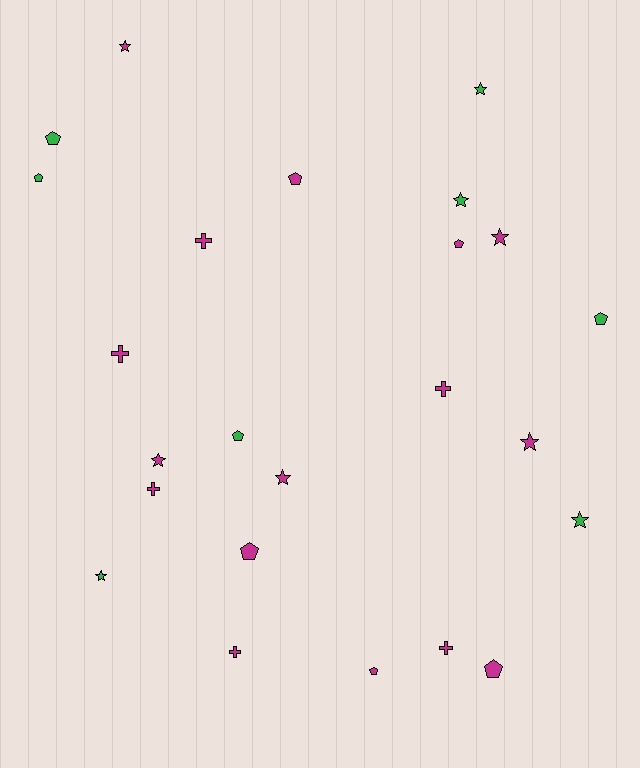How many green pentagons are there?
There are 4 green pentagons.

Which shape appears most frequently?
Star, with 9 objects.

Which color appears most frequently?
Magenta, with 16 objects.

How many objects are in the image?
There are 24 objects.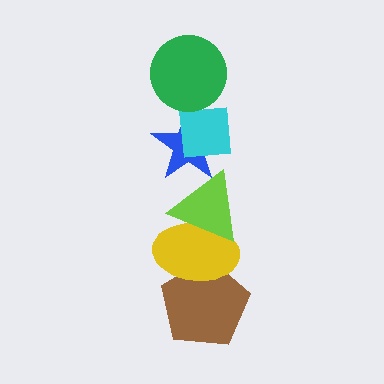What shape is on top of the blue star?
The cyan square is on top of the blue star.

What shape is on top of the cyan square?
The green circle is on top of the cyan square.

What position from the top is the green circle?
The green circle is 1st from the top.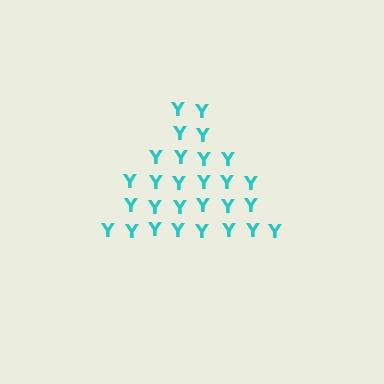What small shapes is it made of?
It is made of small letter Y's.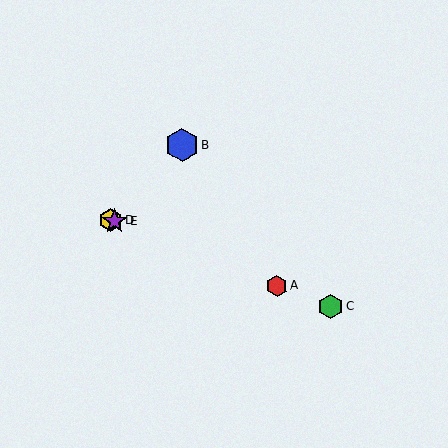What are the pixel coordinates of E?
Object E is at (114, 221).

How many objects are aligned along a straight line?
4 objects (A, C, D, E) are aligned along a straight line.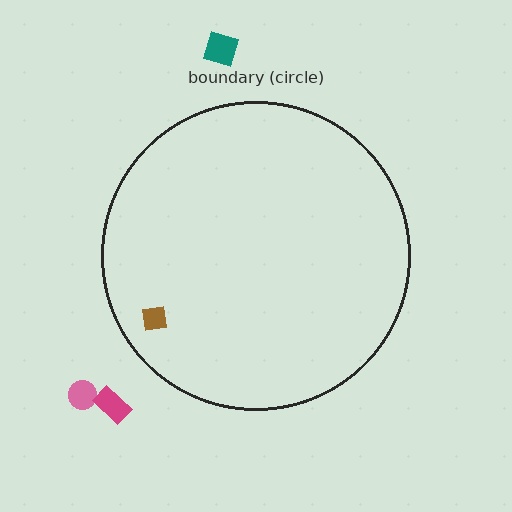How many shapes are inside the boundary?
1 inside, 3 outside.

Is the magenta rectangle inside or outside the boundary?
Outside.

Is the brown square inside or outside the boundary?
Inside.